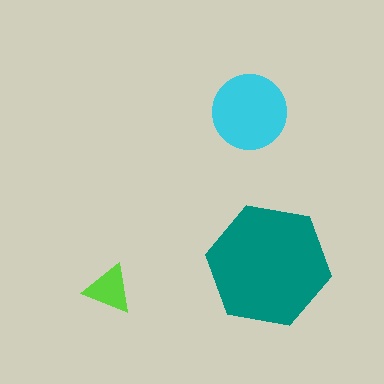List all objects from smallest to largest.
The lime triangle, the cyan circle, the teal hexagon.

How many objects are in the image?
There are 3 objects in the image.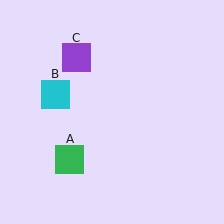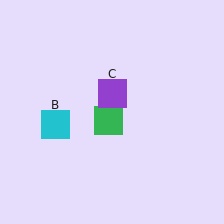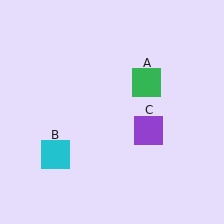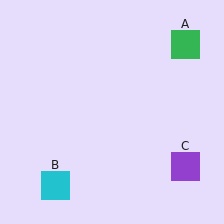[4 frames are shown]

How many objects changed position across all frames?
3 objects changed position: green square (object A), cyan square (object B), purple square (object C).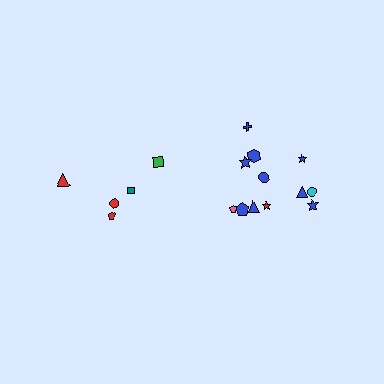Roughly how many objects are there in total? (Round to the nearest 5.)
Roughly 15 objects in total.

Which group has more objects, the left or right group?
The right group.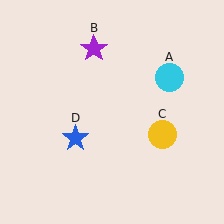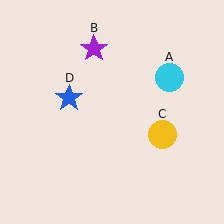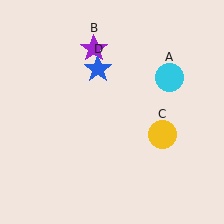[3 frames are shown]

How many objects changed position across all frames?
1 object changed position: blue star (object D).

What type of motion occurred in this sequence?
The blue star (object D) rotated clockwise around the center of the scene.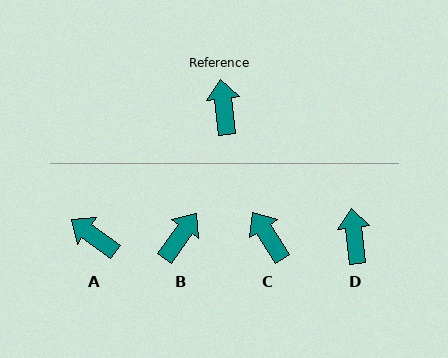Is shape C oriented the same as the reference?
No, it is off by about 25 degrees.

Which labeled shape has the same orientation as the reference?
D.